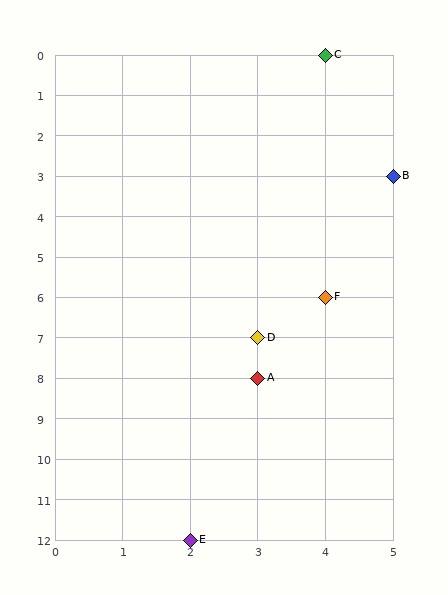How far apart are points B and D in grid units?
Points B and D are 2 columns and 4 rows apart (about 4.5 grid units diagonally).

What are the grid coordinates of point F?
Point F is at grid coordinates (4, 6).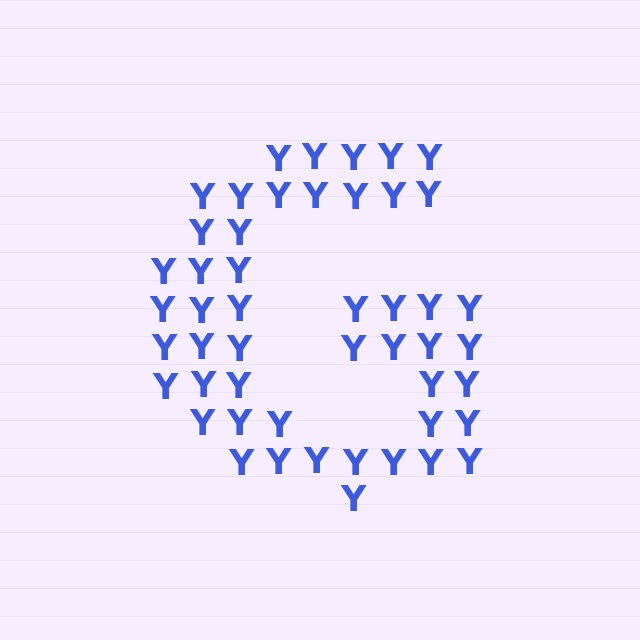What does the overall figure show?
The overall figure shows the letter G.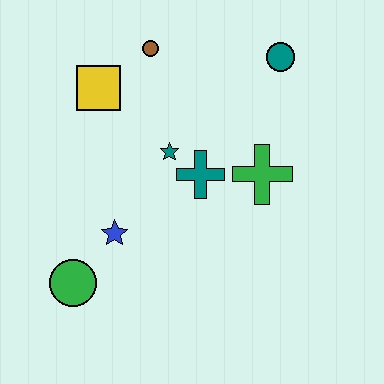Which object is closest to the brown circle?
The yellow square is closest to the brown circle.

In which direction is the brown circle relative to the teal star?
The brown circle is above the teal star.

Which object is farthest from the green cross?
The green circle is farthest from the green cross.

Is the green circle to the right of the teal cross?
No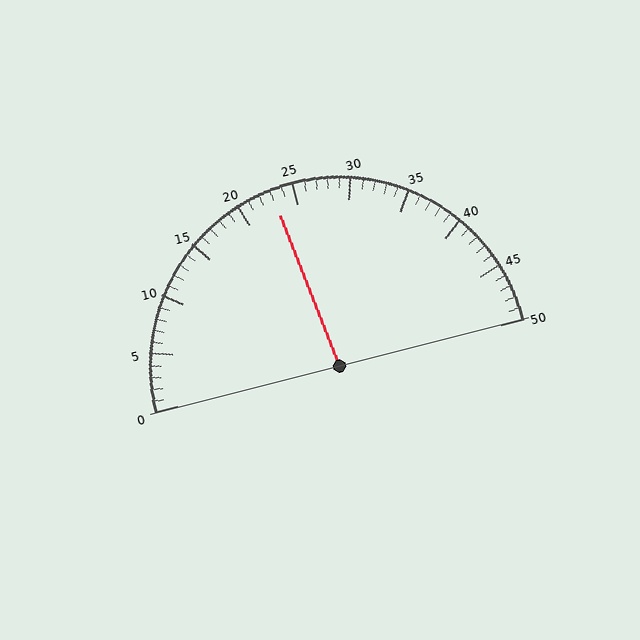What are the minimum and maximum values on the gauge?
The gauge ranges from 0 to 50.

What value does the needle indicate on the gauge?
The needle indicates approximately 23.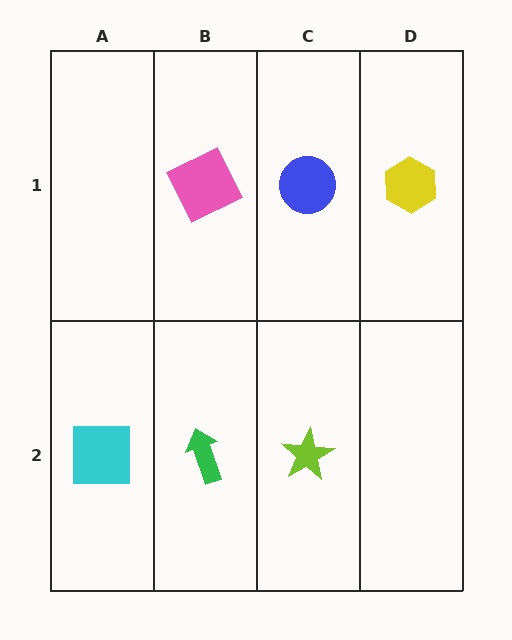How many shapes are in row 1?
3 shapes.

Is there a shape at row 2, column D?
No, that cell is empty.